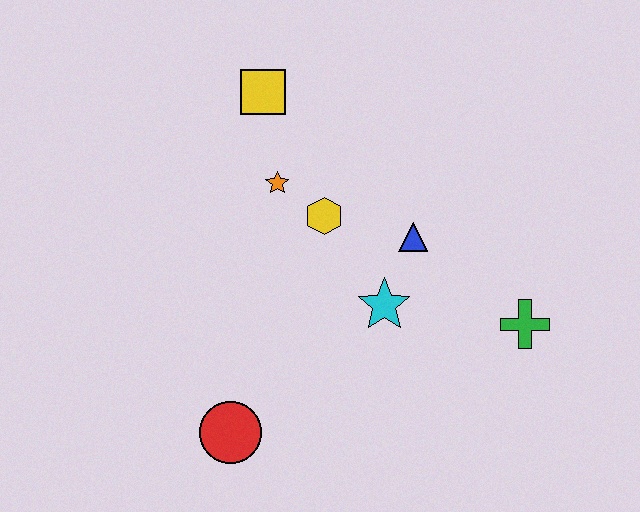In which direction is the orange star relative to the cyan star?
The orange star is above the cyan star.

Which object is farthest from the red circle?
The yellow square is farthest from the red circle.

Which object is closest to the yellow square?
The orange star is closest to the yellow square.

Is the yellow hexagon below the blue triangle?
No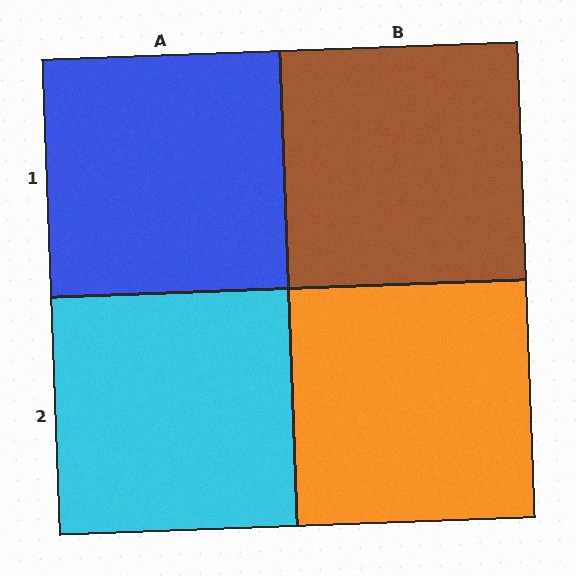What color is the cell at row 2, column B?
Orange.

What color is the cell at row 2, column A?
Cyan.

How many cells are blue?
1 cell is blue.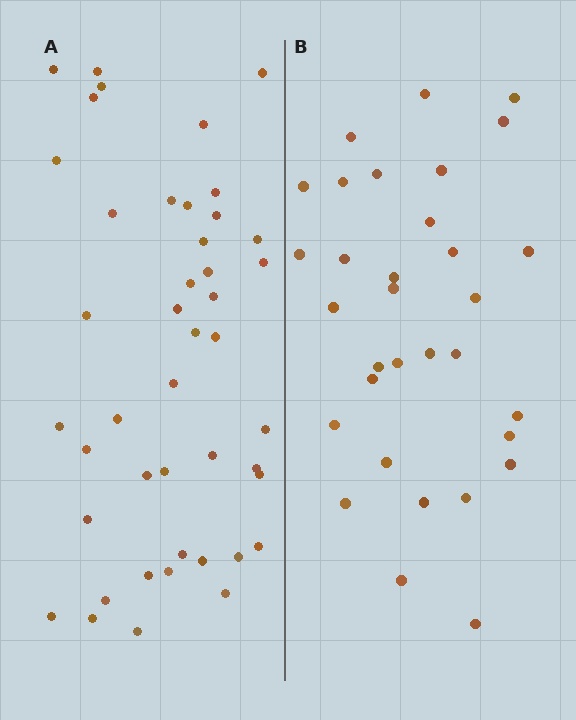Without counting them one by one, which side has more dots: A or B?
Region A (the left region) has more dots.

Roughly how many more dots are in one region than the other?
Region A has roughly 12 or so more dots than region B.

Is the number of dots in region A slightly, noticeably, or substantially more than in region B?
Region A has noticeably more, but not dramatically so. The ratio is roughly 1.4 to 1.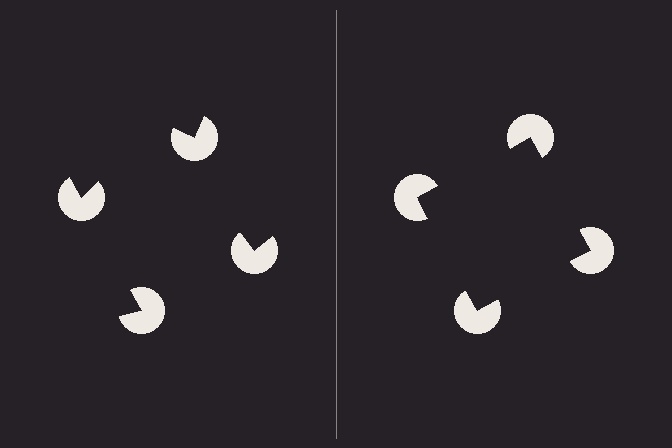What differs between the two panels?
The pac-man discs are positioned identically on both sides; only the wedge orientations differ. On the right they align to a square; on the left they are misaligned.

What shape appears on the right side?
An illusory square.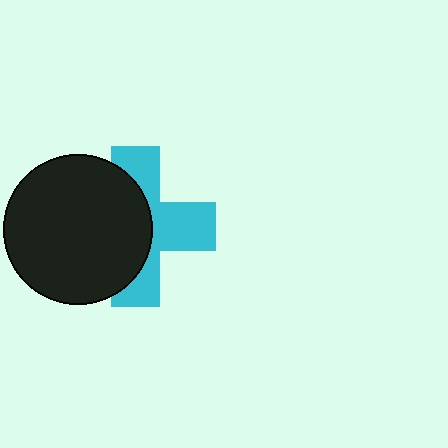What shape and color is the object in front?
The object in front is a black circle.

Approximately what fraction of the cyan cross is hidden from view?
Roughly 51% of the cyan cross is hidden behind the black circle.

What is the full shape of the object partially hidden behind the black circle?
The partially hidden object is a cyan cross.